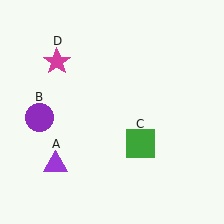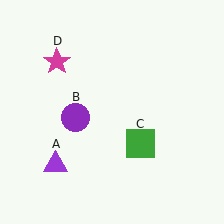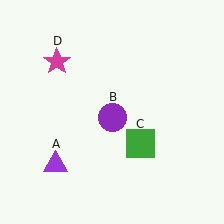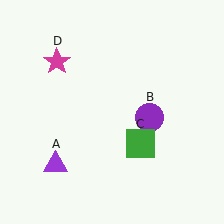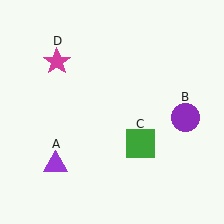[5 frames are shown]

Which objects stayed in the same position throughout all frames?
Purple triangle (object A) and green square (object C) and magenta star (object D) remained stationary.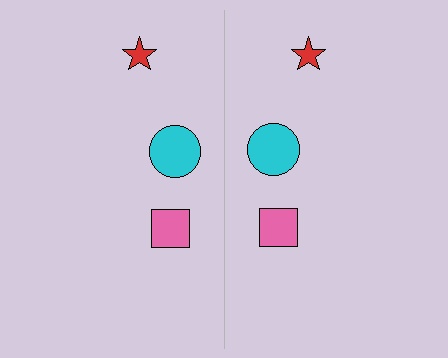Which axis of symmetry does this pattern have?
The pattern has a vertical axis of symmetry running through the center of the image.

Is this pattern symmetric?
Yes, this pattern has bilateral (reflection) symmetry.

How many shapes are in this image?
There are 6 shapes in this image.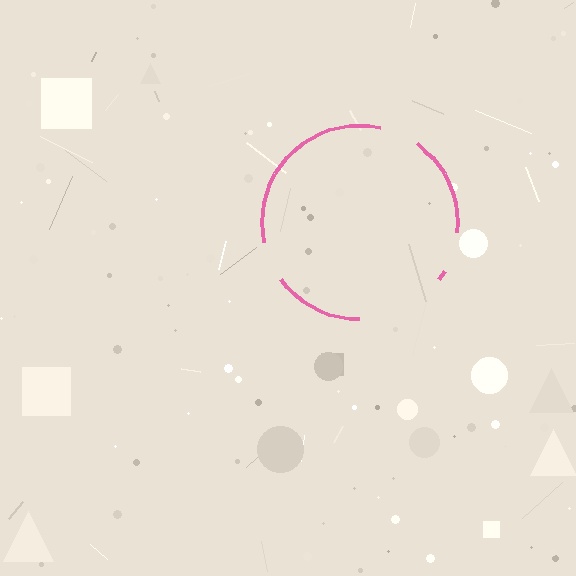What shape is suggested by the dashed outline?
The dashed outline suggests a circle.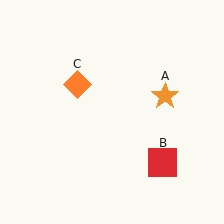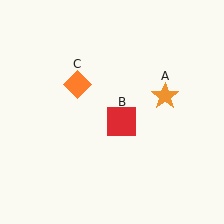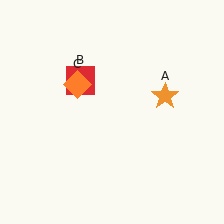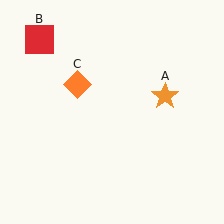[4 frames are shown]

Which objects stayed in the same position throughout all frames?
Orange star (object A) and orange diamond (object C) remained stationary.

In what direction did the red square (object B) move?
The red square (object B) moved up and to the left.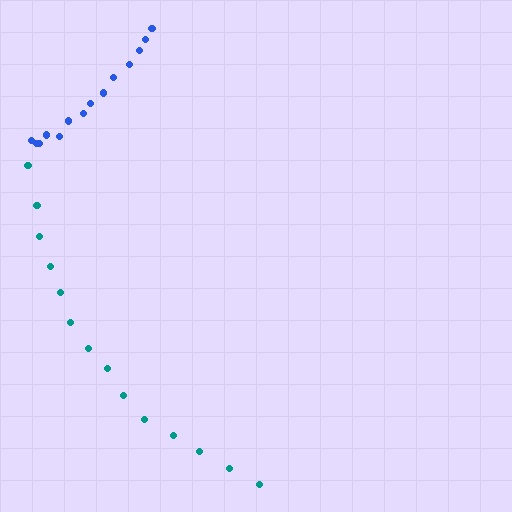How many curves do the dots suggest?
There are 2 distinct paths.